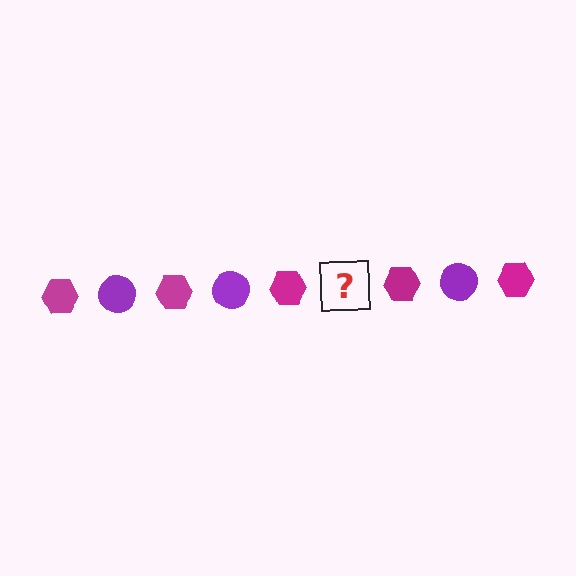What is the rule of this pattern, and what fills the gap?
The rule is that the pattern alternates between magenta hexagon and purple circle. The gap should be filled with a purple circle.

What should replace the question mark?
The question mark should be replaced with a purple circle.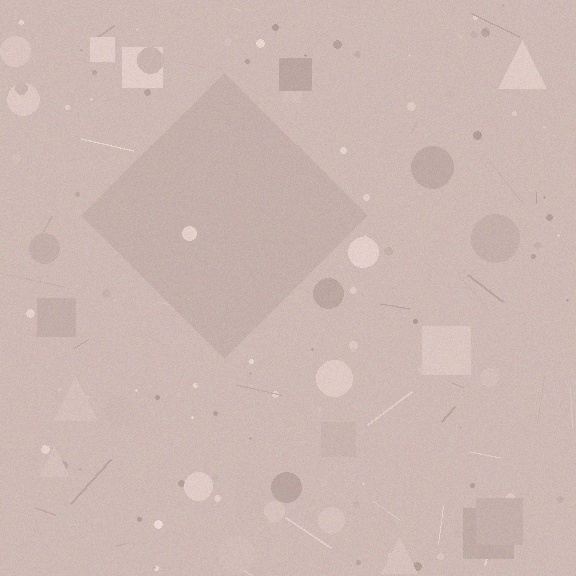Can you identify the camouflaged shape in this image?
The camouflaged shape is a diamond.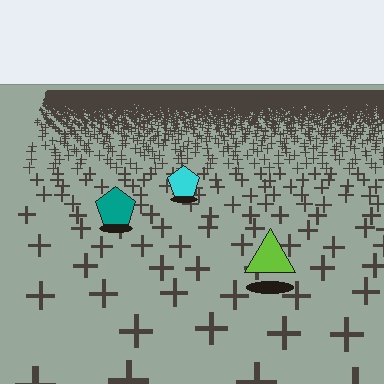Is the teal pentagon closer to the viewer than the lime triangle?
No. The lime triangle is closer — you can tell from the texture gradient: the ground texture is coarser near it.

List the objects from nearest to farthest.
From nearest to farthest: the lime triangle, the teal pentagon, the cyan pentagon.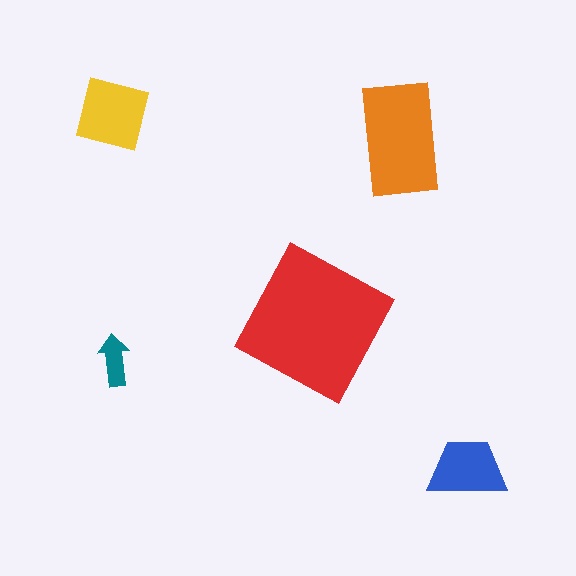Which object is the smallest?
The teal arrow.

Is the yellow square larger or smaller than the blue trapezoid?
Larger.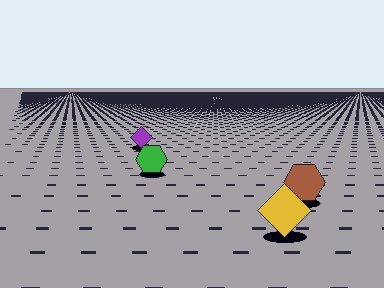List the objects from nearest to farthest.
From nearest to farthest: the yellow diamond, the brown hexagon, the green hexagon, the purple diamond.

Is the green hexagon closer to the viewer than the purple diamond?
Yes. The green hexagon is closer — you can tell from the texture gradient: the ground texture is coarser near it.